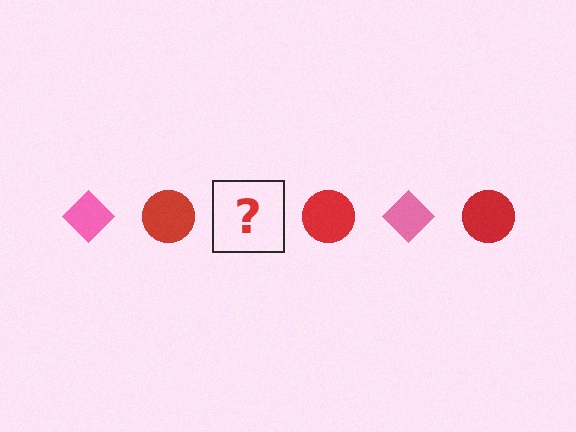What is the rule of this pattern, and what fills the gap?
The rule is that the pattern alternates between pink diamond and red circle. The gap should be filled with a pink diamond.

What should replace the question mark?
The question mark should be replaced with a pink diamond.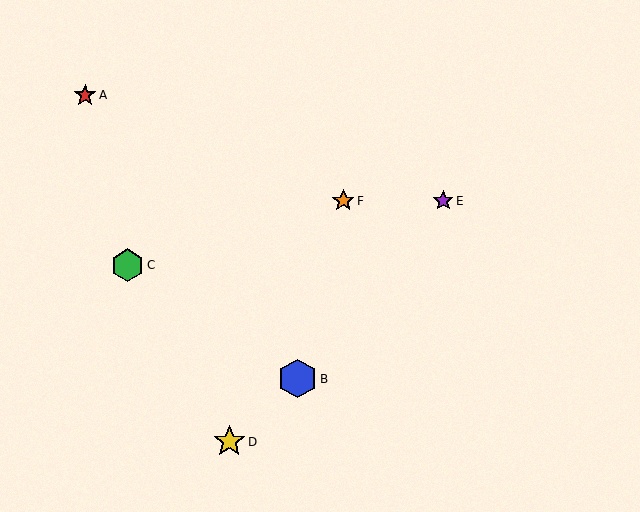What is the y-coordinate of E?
Object E is at y≈201.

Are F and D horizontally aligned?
No, F is at y≈201 and D is at y≈442.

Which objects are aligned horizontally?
Objects E, F are aligned horizontally.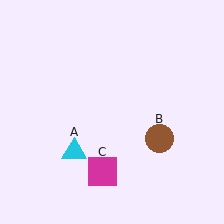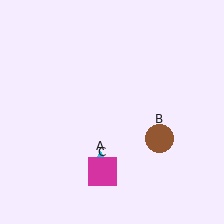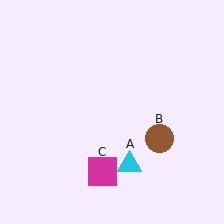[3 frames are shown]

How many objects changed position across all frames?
1 object changed position: cyan triangle (object A).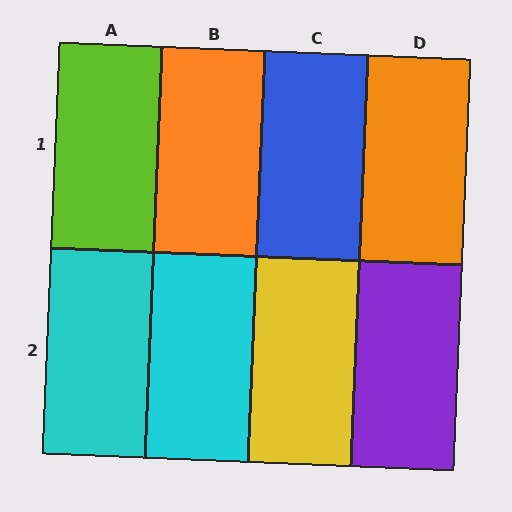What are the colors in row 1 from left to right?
Lime, orange, blue, orange.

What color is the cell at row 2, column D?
Purple.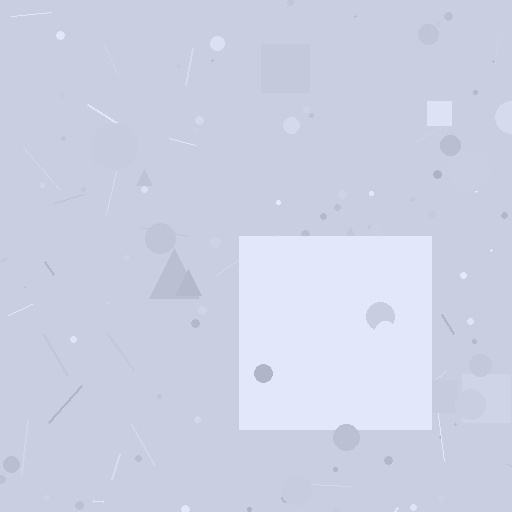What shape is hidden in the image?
A square is hidden in the image.